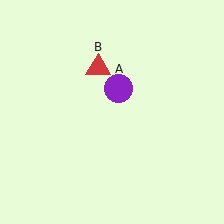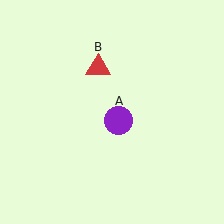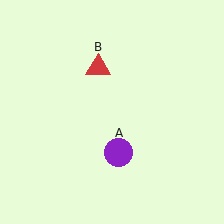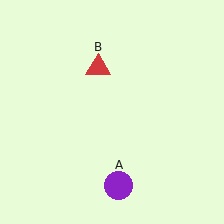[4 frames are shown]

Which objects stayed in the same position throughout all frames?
Red triangle (object B) remained stationary.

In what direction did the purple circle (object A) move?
The purple circle (object A) moved down.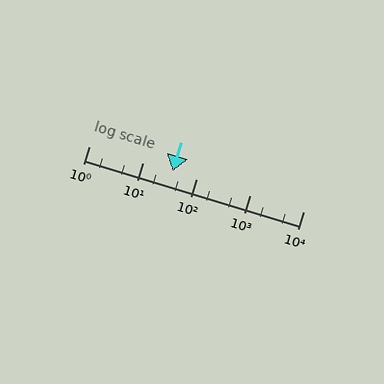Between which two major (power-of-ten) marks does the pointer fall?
The pointer is between 10 and 100.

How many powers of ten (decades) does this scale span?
The scale spans 4 decades, from 1 to 10000.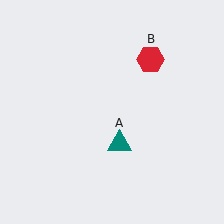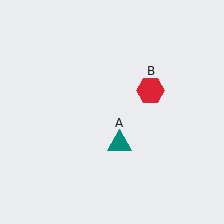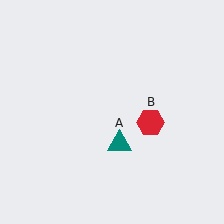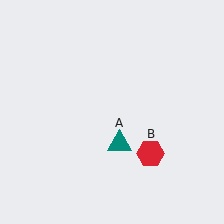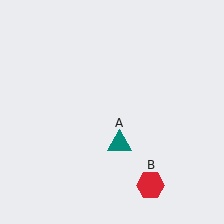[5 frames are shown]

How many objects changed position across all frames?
1 object changed position: red hexagon (object B).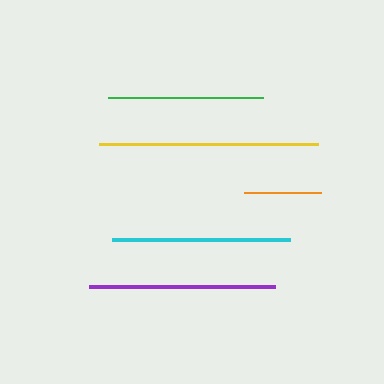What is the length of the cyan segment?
The cyan segment is approximately 178 pixels long.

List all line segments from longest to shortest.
From longest to shortest: yellow, purple, cyan, green, orange.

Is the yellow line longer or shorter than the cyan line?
The yellow line is longer than the cyan line.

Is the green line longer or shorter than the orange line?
The green line is longer than the orange line.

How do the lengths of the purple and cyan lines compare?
The purple and cyan lines are approximately the same length.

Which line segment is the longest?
The yellow line is the longest at approximately 219 pixels.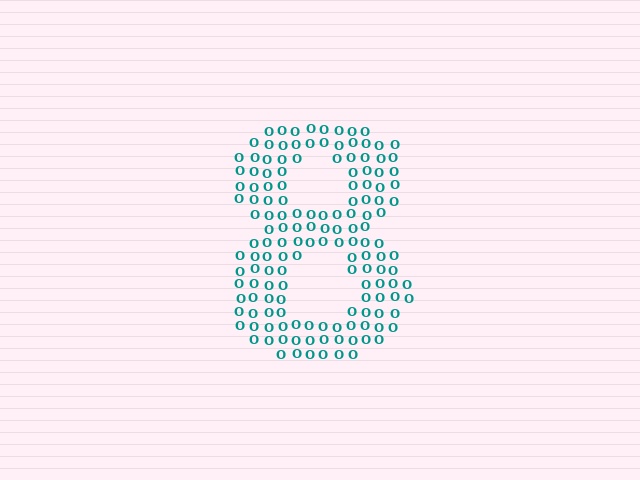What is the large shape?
The large shape is the digit 8.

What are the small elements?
The small elements are letter O's.